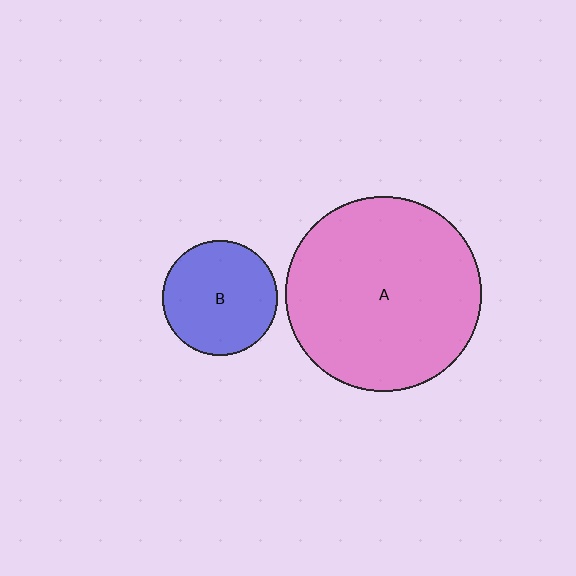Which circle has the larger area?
Circle A (pink).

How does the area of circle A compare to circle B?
Approximately 2.9 times.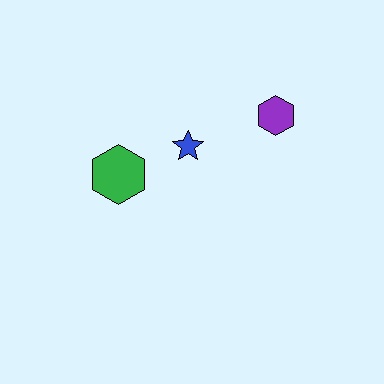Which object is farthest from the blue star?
The purple hexagon is farthest from the blue star.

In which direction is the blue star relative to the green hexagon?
The blue star is to the right of the green hexagon.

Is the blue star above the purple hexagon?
No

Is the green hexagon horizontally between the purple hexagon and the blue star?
No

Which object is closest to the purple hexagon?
The blue star is closest to the purple hexagon.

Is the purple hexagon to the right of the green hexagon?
Yes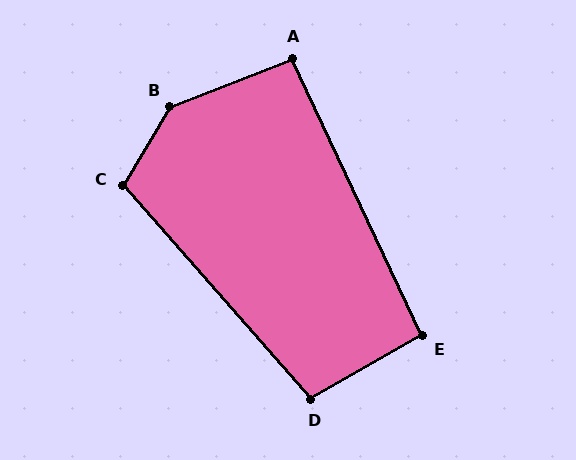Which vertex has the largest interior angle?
B, at approximately 142 degrees.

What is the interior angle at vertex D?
Approximately 102 degrees (obtuse).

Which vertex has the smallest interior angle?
A, at approximately 94 degrees.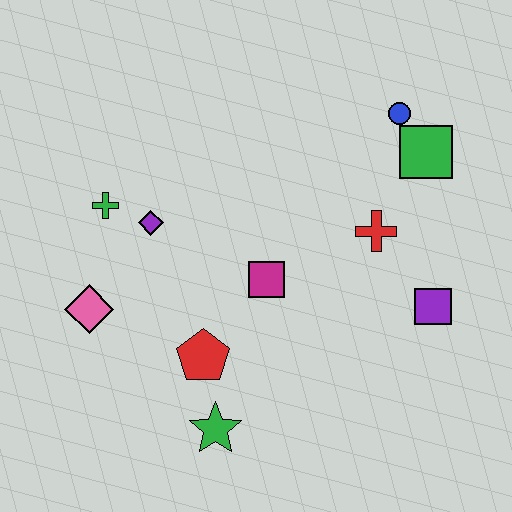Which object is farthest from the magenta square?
The blue circle is farthest from the magenta square.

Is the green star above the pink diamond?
No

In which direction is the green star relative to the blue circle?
The green star is below the blue circle.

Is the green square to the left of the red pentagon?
No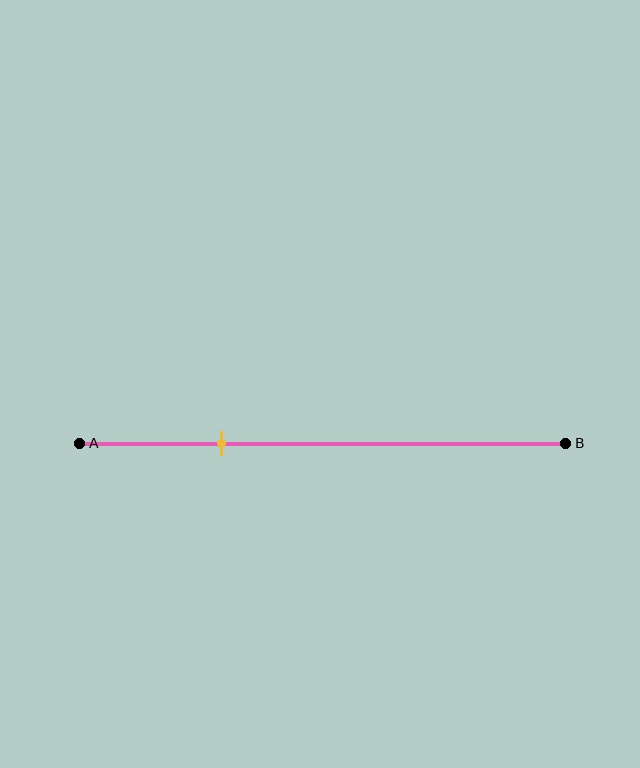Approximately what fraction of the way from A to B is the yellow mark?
The yellow mark is approximately 30% of the way from A to B.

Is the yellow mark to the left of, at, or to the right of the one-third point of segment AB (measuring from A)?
The yellow mark is to the left of the one-third point of segment AB.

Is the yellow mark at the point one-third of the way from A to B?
No, the mark is at about 30% from A, not at the 33% one-third point.